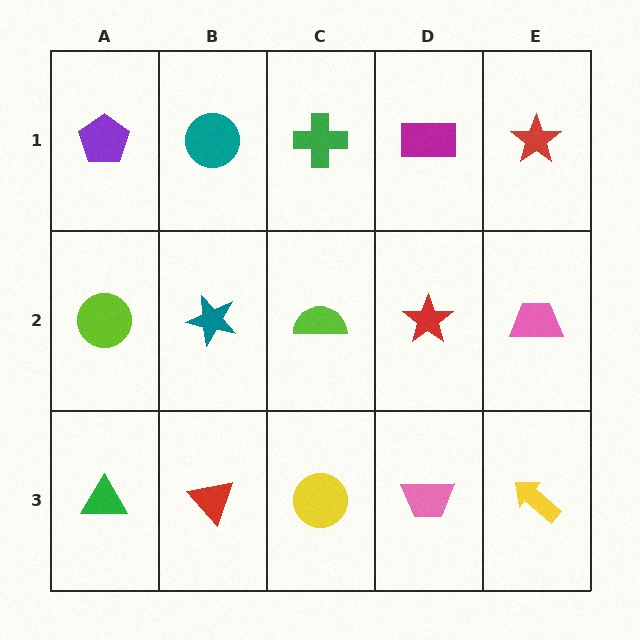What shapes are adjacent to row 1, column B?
A teal star (row 2, column B), a purple pentagon (row 1, column A), a green cross (row 1, column C).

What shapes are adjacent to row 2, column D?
A magenta rectangle (row 1, column D), a pink trapezoid (row 3, column D), a lime semicircle (row 2, column C), a pink trapezoid (row 2, column E).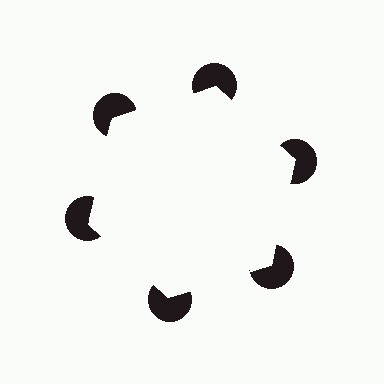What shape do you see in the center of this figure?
An illusory hexagon — its edges are inferred from the aligned wedge cuts in the pac-man discs, not physically drawn.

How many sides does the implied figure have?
6 sides.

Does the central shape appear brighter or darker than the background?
It typically appears slightly brighter than the background, even though no actual brightness change is drawn.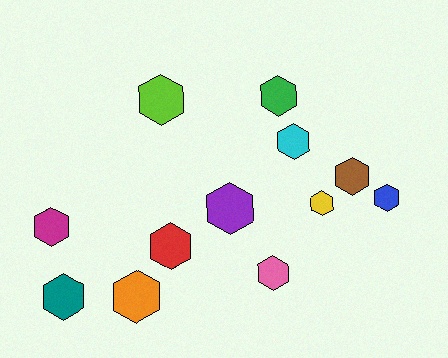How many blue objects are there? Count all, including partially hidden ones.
There is 1 blue object.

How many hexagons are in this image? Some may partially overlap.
There are 12 hexagons.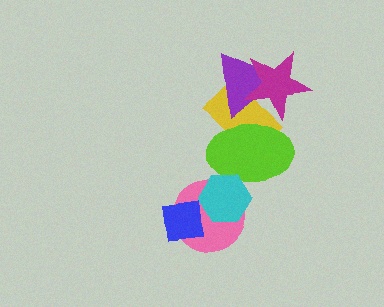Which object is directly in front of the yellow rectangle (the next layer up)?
The lime ellipse is directly in front of the yellow rectangle.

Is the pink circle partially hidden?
Yes, it is partially covered by another shape.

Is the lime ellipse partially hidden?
Yes, it is partially covered by another shape.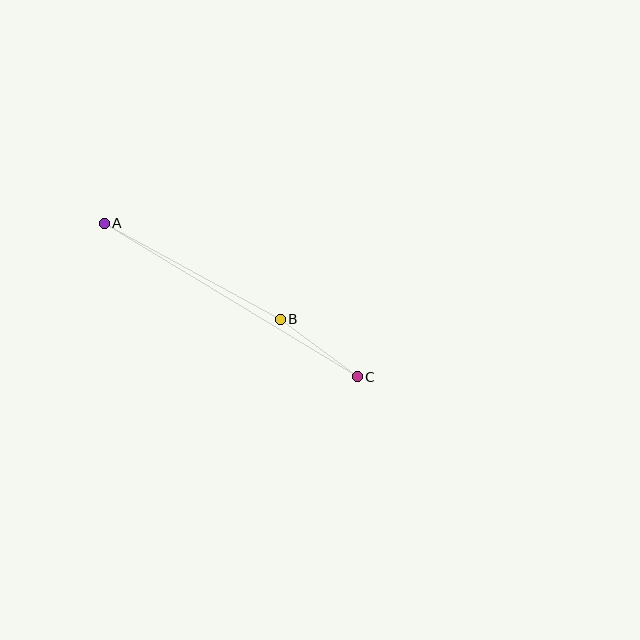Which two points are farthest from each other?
Points A and C are farthest from each other.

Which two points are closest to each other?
Points B and C are closest to each other.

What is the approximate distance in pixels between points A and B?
The distance between A and B is approximately 200 pixels.